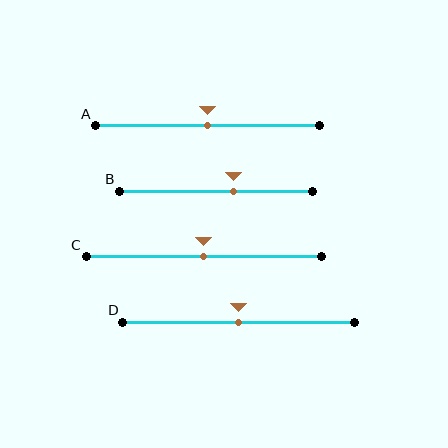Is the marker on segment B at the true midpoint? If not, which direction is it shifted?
No, the marker on segment B is shifted to the right by about 9% of the segment length.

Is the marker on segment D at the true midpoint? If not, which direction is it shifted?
Yes, the marker on segment D is at the true midpoint.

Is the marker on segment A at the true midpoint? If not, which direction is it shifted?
Yes, the marker on segment A is at the true midpoint.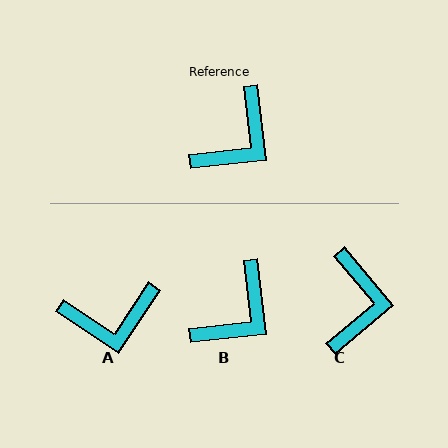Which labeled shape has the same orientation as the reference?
B.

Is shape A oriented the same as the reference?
No, it is off by about 40 degrees.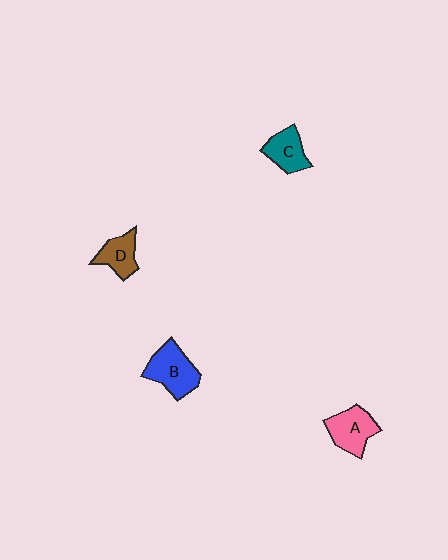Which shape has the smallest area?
Shape D (brown).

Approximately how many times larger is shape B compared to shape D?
Approximately 1.5 times.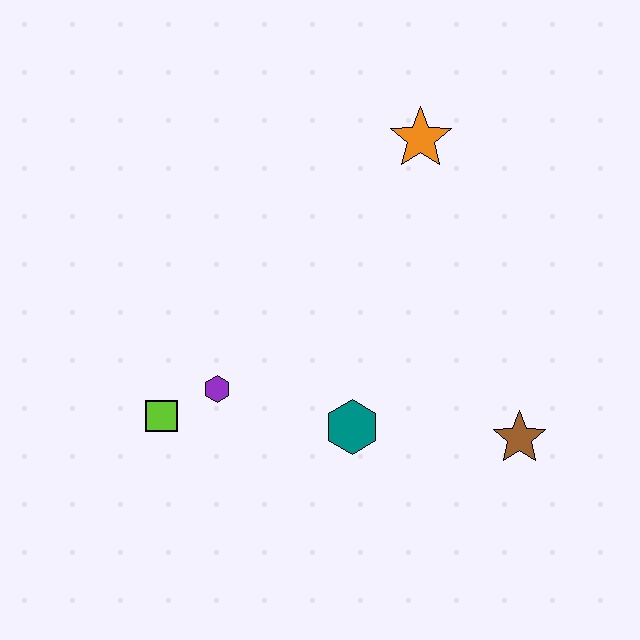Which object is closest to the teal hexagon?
The purple hexagon is closest to the teal hexagon.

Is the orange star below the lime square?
No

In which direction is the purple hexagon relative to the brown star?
The purple hexagon is to the left of the brown star.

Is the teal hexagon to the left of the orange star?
Yes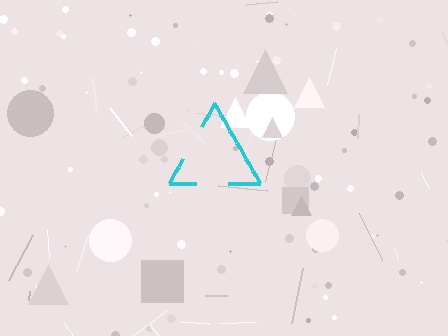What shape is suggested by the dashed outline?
The dashed outline suggests a triangle.